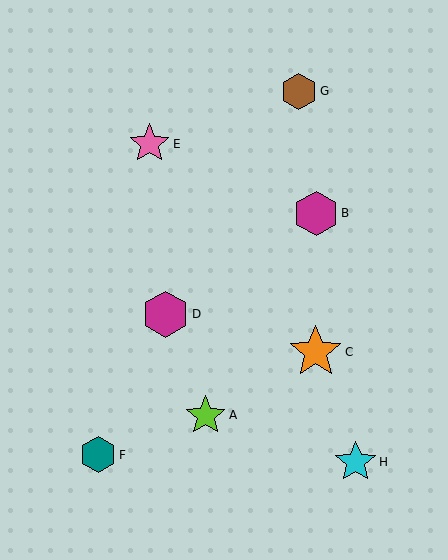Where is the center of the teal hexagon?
The center of the teal hexagon is at (98, 455).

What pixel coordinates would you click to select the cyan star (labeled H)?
Click at (356, 462) to select the cyan star H.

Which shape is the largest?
The orange star (labeled C) is the largest.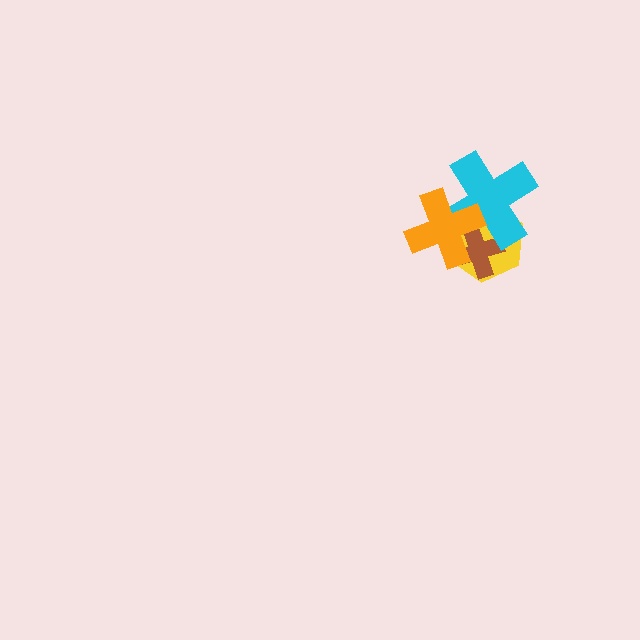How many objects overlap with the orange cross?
3 objects overlap with the orange cross.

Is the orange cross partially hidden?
No, no other shape covers it.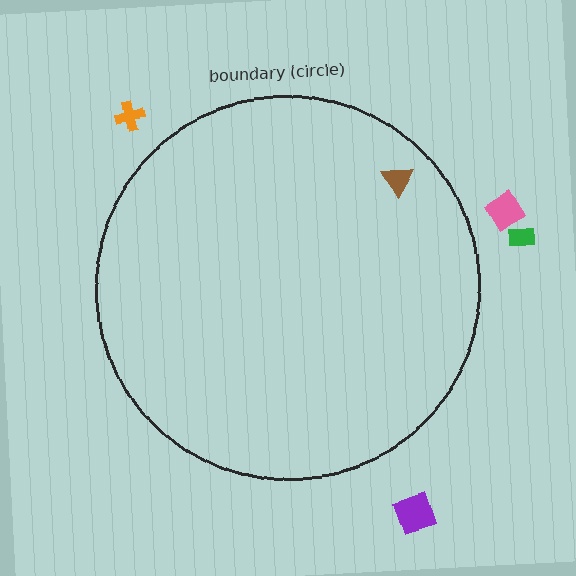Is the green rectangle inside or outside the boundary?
Outside.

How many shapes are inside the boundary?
1 inside, 4 outside.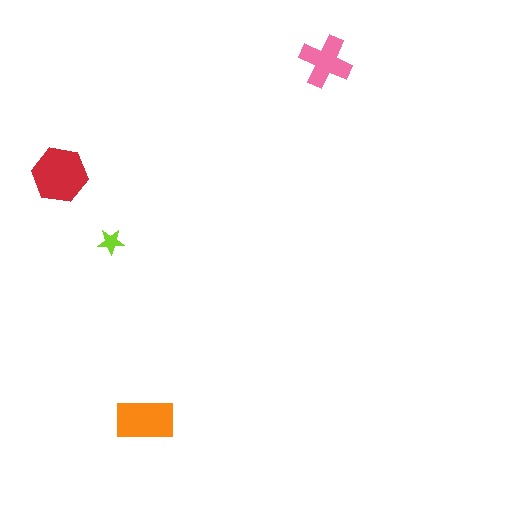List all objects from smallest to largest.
The lime star, the pink cross, the orange rectangle, the red hexagon.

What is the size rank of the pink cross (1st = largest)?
3rd.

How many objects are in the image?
There are 4 objects in the image.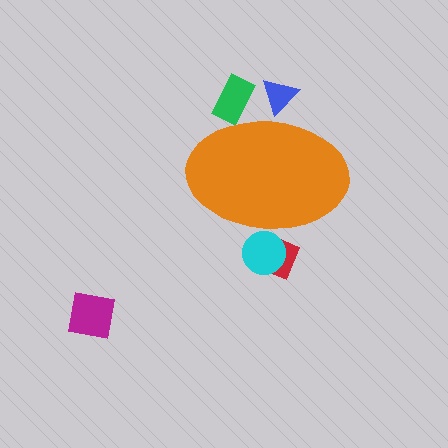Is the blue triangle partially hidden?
Yes, the blue triangle is partially hidden behind the orange ellipse.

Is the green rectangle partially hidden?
Yes, the green rectangle is partially hidden behind the orange ellipse.